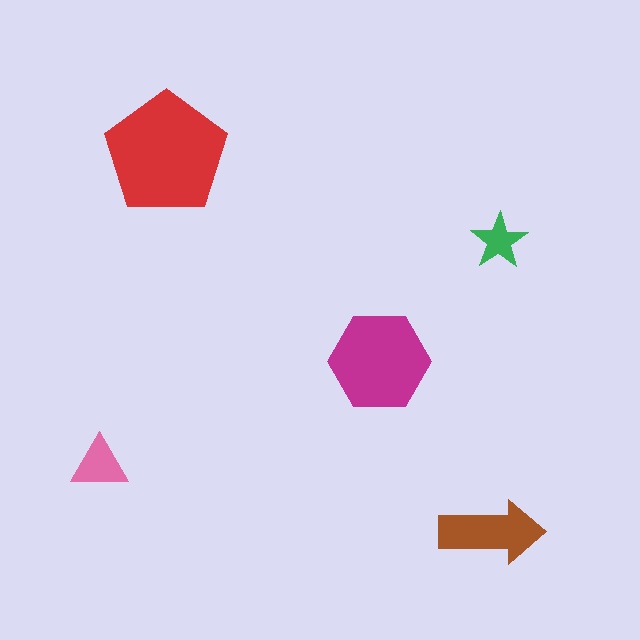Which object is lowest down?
The brown arrow is bottommost.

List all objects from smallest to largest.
The green star, the pink triangle, the brown arrow, the magenta hexagon, the red pentagon.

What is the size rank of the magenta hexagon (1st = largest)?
2nd.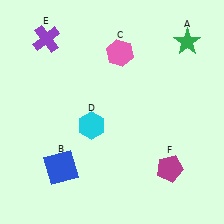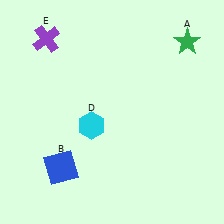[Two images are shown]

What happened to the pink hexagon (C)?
The pink hexagon (C) was removed in Image 2. It was in the top-right area of Image 1.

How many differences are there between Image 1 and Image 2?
There are 2 differences between the two images.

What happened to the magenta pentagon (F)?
The magenta pentagon (F) was removed in Image 2. It was in the bottom-right area of Image 1.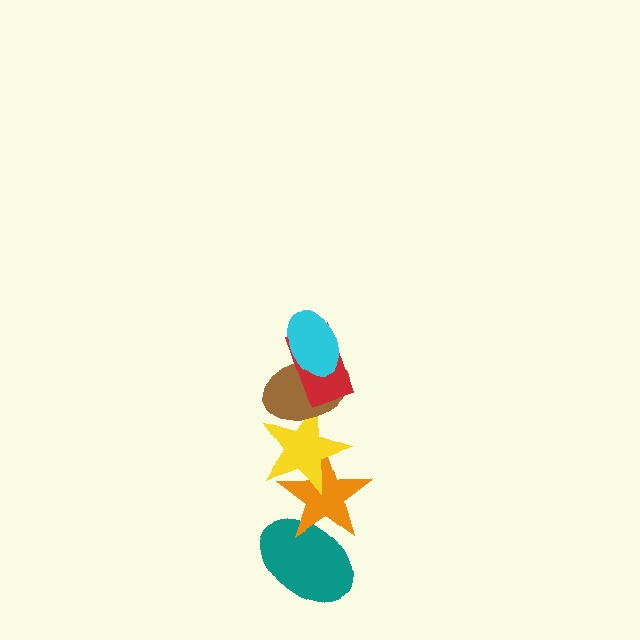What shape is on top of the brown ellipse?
The red rectangle is on top of the brown ellipse.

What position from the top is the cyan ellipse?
The cyan ellipse is 1st from the top.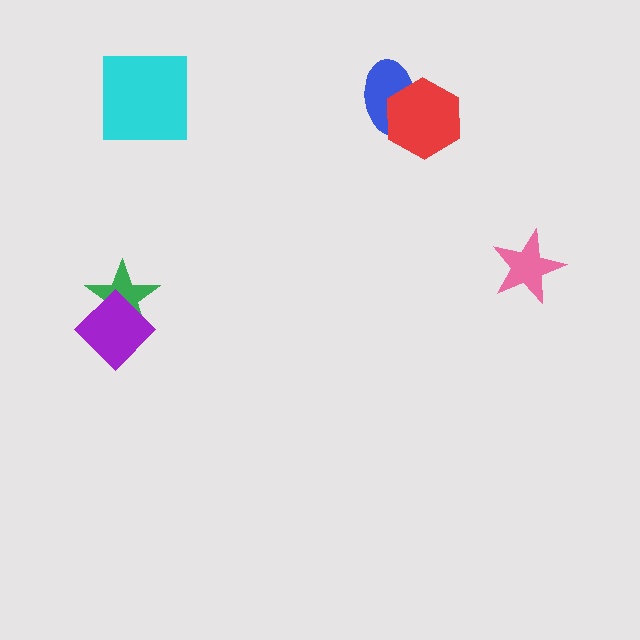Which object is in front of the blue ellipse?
The red hexagon is in front of the blue ellipse.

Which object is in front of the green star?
The purple diamond is in front of the green star.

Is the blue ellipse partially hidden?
Yes, it is partially covered by another shape.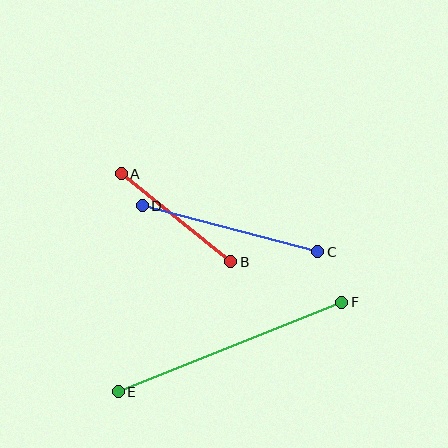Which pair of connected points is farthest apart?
Points E and F are farthest apart.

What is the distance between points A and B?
The distance is approximately 140 pixels.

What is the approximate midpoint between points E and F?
The midpoint is at approximately (230, 347) pixels.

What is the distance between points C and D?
The distance is approximately 182 pixels.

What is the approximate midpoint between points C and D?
The midpoint is at approximately (230, 229) pixels.